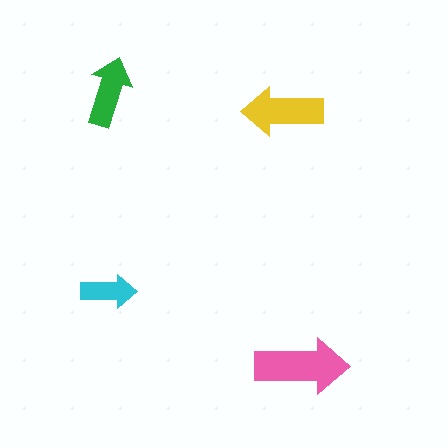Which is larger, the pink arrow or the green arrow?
The pink one.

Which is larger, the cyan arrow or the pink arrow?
The pink one.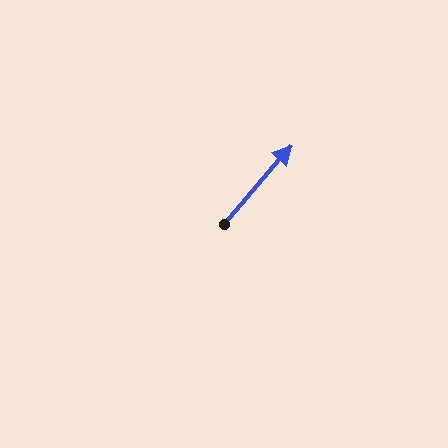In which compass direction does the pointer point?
Northeast.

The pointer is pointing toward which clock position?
Roughly 1 o'clock.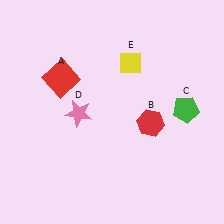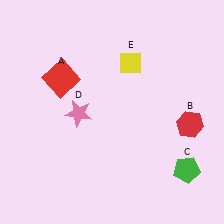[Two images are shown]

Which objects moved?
The objects that moved are: the red hexagon (B), the green pentagon (C).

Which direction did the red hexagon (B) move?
The red hexagon (B) moved right.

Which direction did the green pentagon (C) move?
The green pentagon (C) moved down.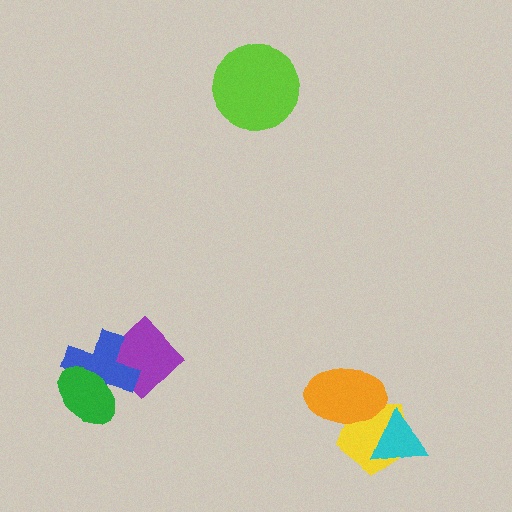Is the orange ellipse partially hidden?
No, no other shape covers it.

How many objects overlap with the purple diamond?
1 object overlaps with the purple diamond.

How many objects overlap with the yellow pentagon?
2 objects overlap with the yellow pentagon.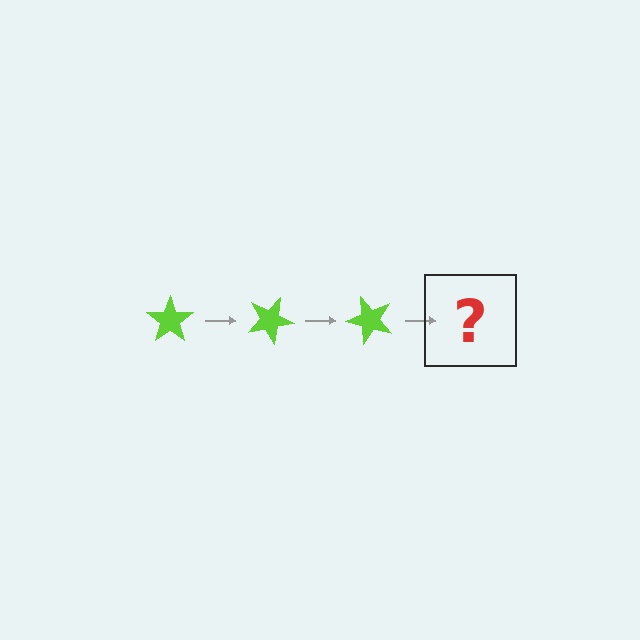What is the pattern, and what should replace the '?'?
The pattern is that the star rotates 25 degrees each step. The '?' should be a lime star rotated 75 degrees.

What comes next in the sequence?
The next element should be a lime star rotated 75 degrees.